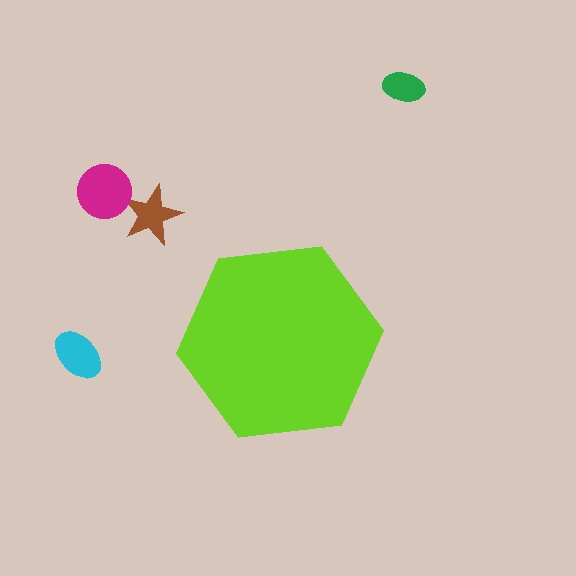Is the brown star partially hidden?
No, the brown star is fully visible.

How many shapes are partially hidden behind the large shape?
0 shapes are partially hidden.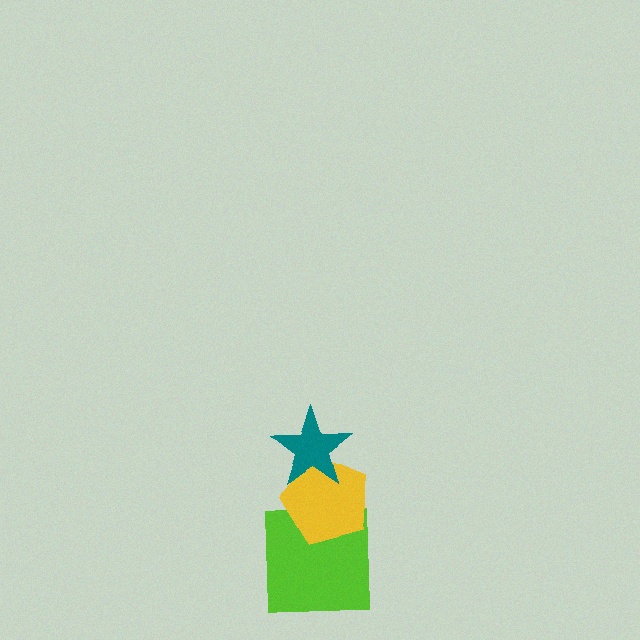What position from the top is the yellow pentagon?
The yellow pentagon is 2nd from the top.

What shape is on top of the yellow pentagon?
The teal star is on top of the yellow pentagon.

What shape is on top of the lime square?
The yellow pentagon is on top of the lime square.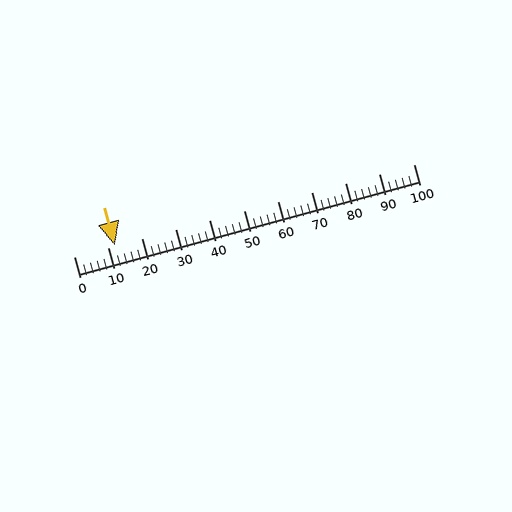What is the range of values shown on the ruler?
The ruler shows values from 0 to 100.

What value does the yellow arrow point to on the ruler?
The yellow arrow points to approximately 12.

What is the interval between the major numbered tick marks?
The major tick marks are spaced 10 units apart.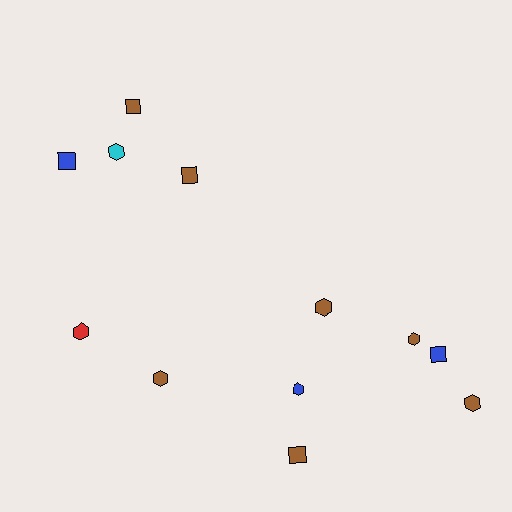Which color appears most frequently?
Brown, with 7 objects.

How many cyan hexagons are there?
There is 1 cyan hexagon.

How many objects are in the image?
There are 12 objects.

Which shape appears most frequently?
Hexagon, with 7 objects.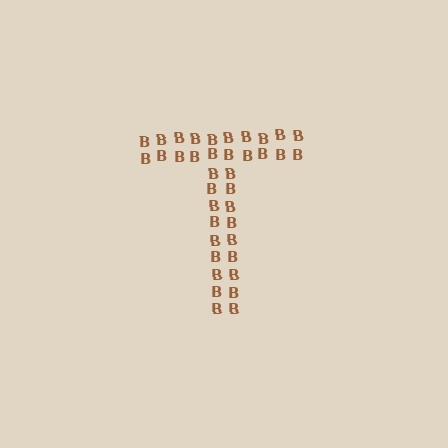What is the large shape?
The large shape is the letter T.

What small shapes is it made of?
It is made of small letter B's.